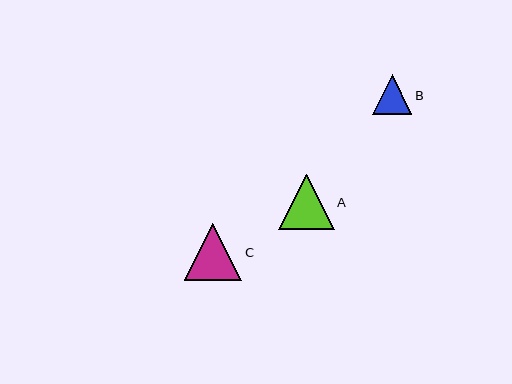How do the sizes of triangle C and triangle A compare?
Triangle C and triangle A are approximately the same size.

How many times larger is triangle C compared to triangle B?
Triangle C is approximately 1.5 times the size of triangle B.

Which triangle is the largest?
Triangle C is the largest with a size of approximately 57 pixels.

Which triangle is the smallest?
Triangle B is the smallest with a size of approximately 39 pixels.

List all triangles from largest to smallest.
From largest to smallest: C, A, B.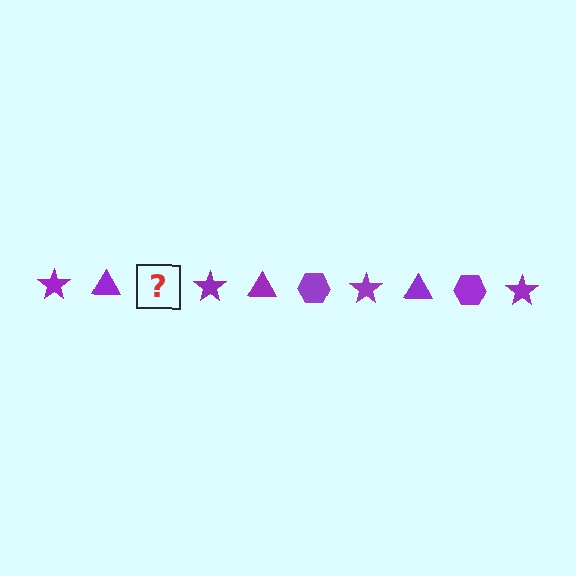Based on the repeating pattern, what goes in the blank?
The blank should be a purple hexagon.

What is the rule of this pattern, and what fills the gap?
The rule is that the pattern cycles through star, triangle, hexagon shapes in purple. The gap should be filled with a purple hexagon.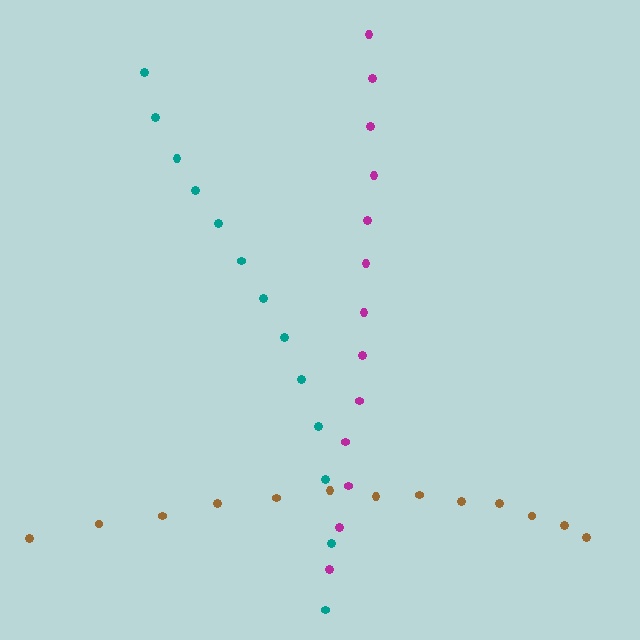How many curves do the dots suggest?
There are 3 distinct paths.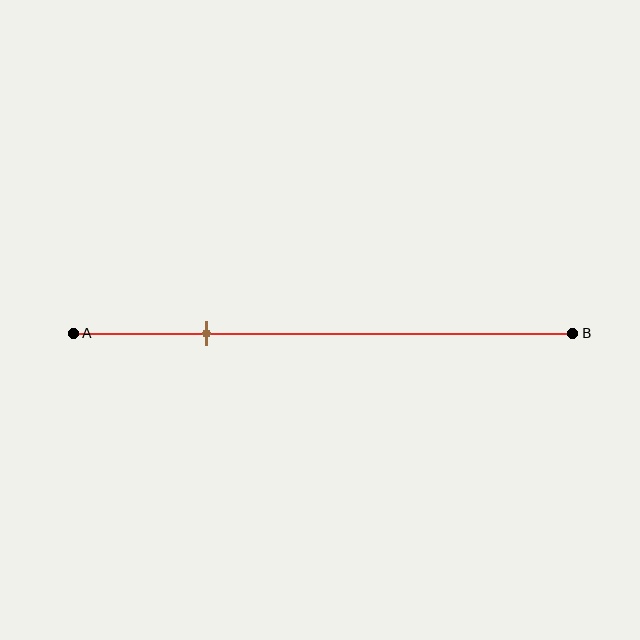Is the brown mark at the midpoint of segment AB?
No, the mark is at about 25% from A, not at the 50% midpoint.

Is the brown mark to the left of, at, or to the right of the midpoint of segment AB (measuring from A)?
The brown mark is to the left of the midpoint of segment AB.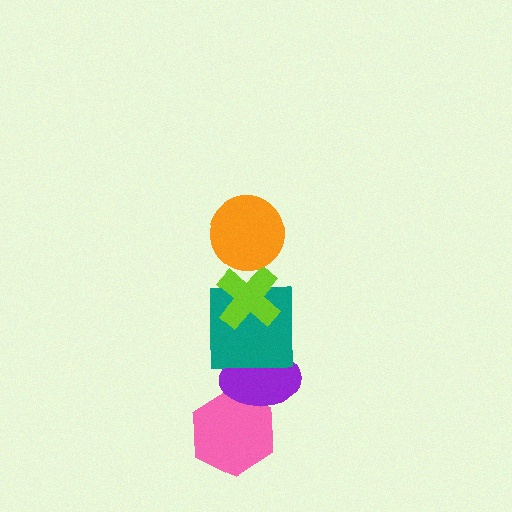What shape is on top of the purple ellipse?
The teal square is on top of the purple ellipse.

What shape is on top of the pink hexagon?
The purple ellipse is on top of the pink hexagon.